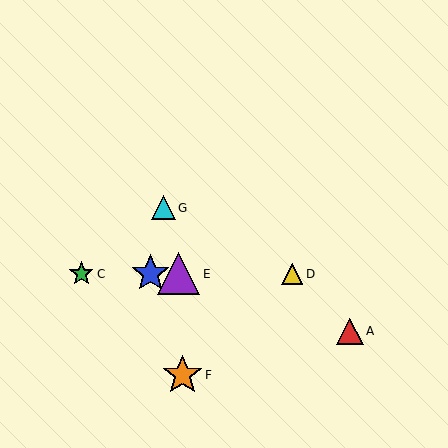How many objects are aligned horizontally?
4 objects (B, C, D, E) are aligned horizontally.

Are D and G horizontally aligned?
No, D is at y≈274 and G is at y≈208.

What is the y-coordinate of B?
Object B is at y≈274.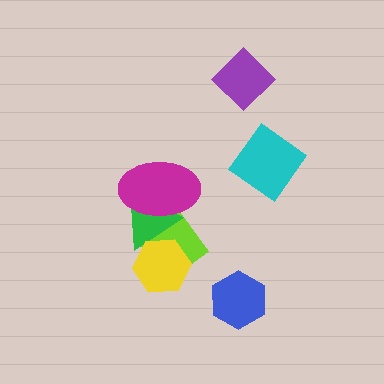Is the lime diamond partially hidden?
Yes, it is partially covered by another shape.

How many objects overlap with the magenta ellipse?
2 objects overlap with the magenta ellipse.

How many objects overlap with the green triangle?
3 objects overlap with the green triangle.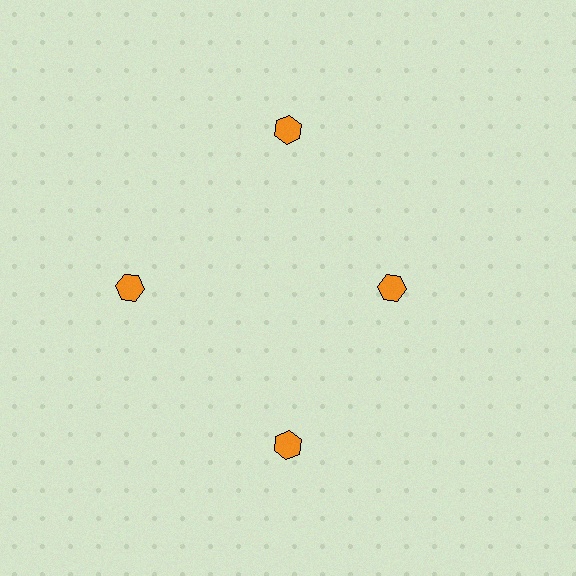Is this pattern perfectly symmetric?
No. The 4 orange hexagons are arranged in a ring, but one element near the 3 o'clock position is pulled inward toward the center, breaking the 4-fold rotational symmetry.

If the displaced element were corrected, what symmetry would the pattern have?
It would have 4-fold rotational symmetry — the pattern would map onto itself every 90 degrees.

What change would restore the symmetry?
The symmetry would be restored by moving it outward, back onto the ring so that all 4 hexagons sit at equal angles and equal distance from the center.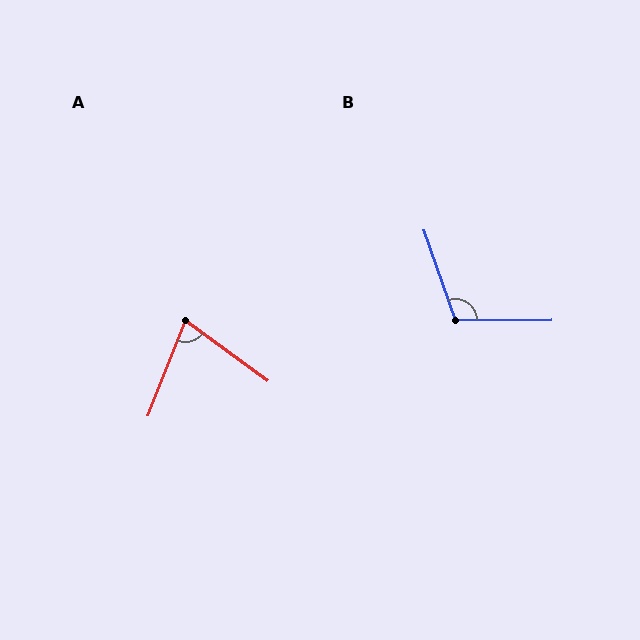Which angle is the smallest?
A, at approximately 75 degrees.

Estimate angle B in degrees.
Approximately 109 degrees.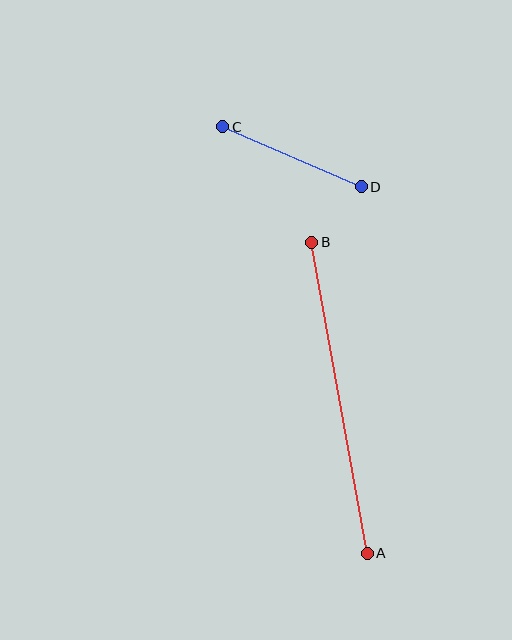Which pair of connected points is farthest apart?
Points A and B are farthest apart.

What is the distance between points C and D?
The distance is approximately 151 pixels.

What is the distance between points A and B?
The distance is approximately 316 pixels.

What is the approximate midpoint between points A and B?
The midpoint is at approximately (339, 398) pixels.